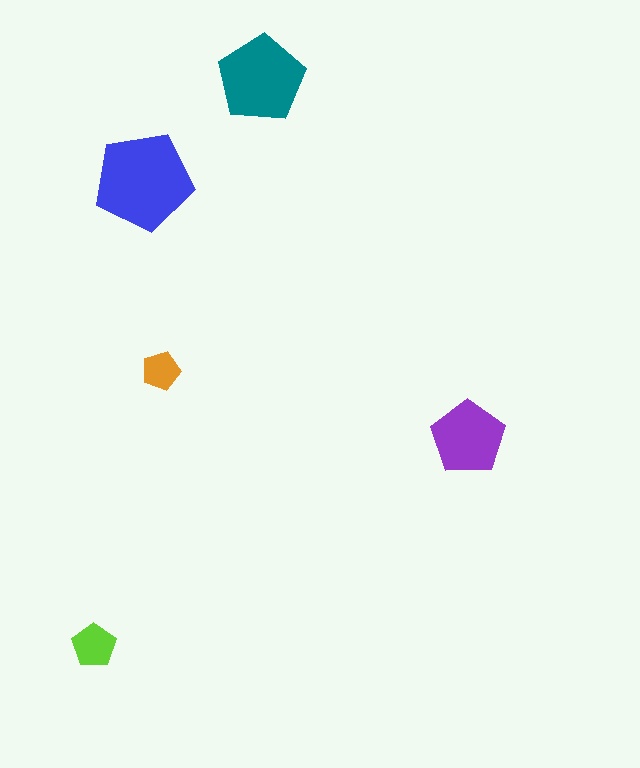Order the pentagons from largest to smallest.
the blue one, the teal one, the purple one, the lime one, the orange one.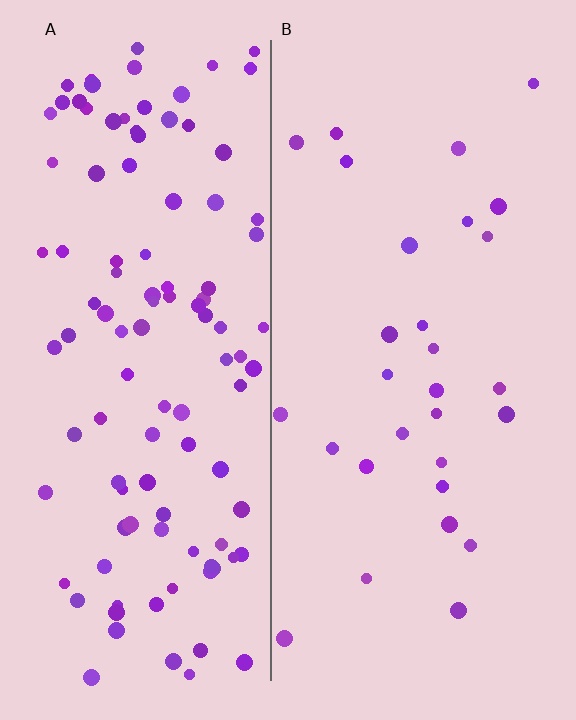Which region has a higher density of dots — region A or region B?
A (the left).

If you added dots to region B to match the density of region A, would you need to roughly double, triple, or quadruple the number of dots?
Approximately quadruple.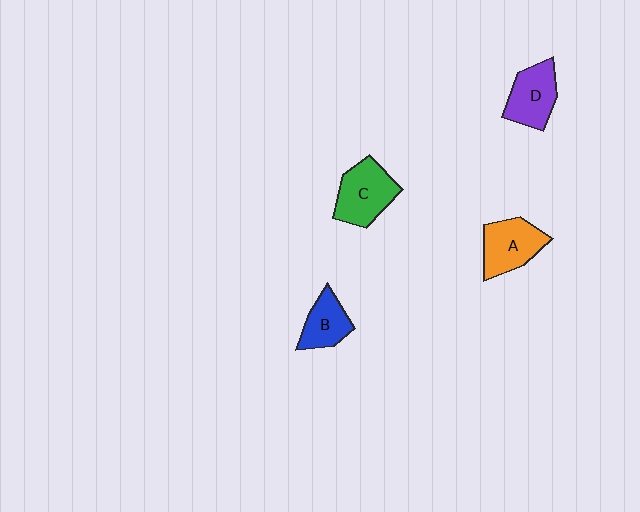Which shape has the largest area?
Shape C (green).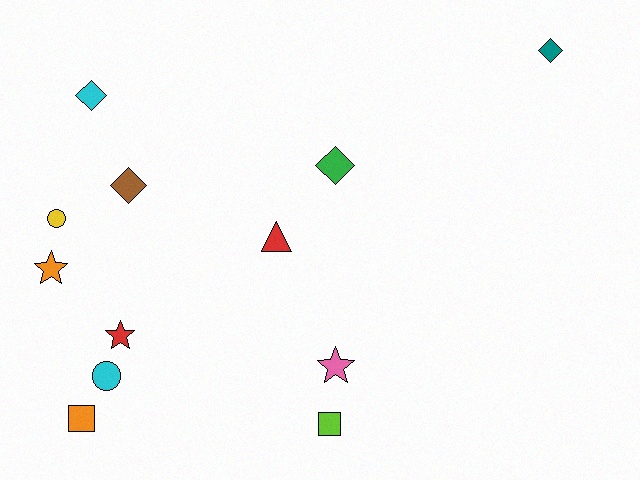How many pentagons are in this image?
There are no pentagons.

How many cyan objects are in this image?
There are 2 cyan objects.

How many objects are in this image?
There are 12 objects.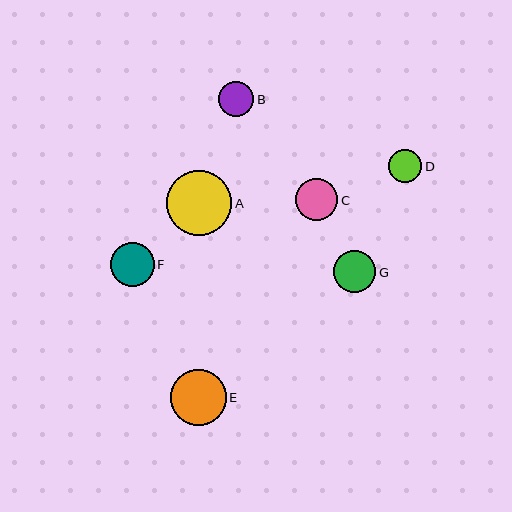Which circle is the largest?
Circle A is the largest with a size of approximately 65 pixels.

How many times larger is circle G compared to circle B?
Circle G is approximately 1.2 times the size of circle B.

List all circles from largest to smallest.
From largest to smallest: A, E, F, G, C, B, D.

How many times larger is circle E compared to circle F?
Circle E is approximately 1.3 times the size of circle F.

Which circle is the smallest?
Circle D is the smallest with a size of approximately 33 pixels.